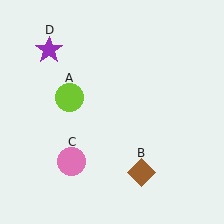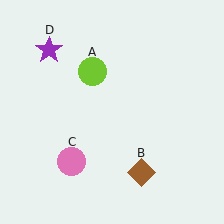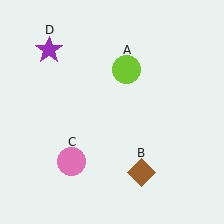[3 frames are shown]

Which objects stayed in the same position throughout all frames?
Brown diamond (object B) and pink circle (object C) and purple star (object D) remained stationary.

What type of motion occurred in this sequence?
The lime circle (object A) rotated clockwise around the center of the scene.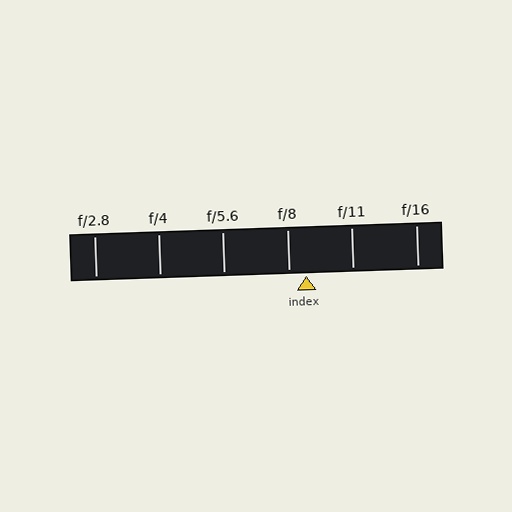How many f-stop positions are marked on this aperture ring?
There are 6 f-stop positions marked.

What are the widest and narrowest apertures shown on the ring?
The widest aperture shown is f/2.8 and the narrowest is f/16.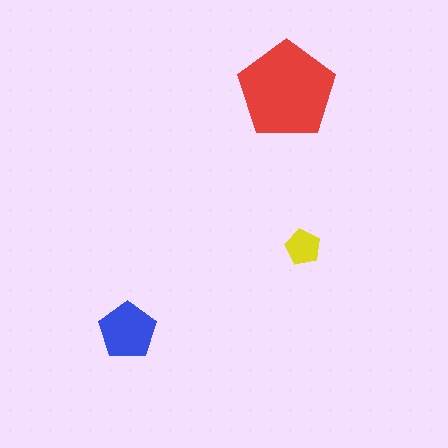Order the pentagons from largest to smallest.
the red one, the blue one, the yellow one.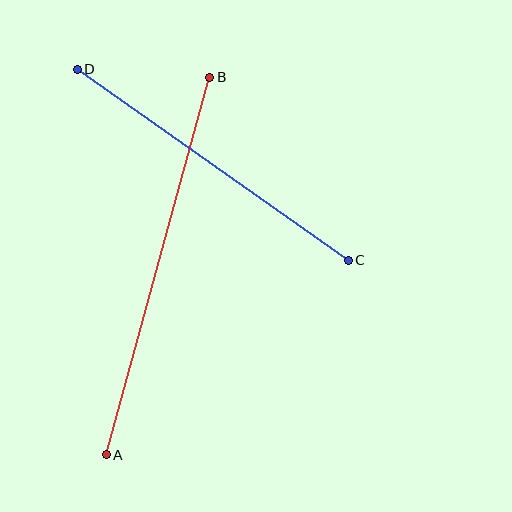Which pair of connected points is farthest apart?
Points A and B are farthest apart.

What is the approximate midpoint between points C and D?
The midpoint is at approximately (213, 165) pixels.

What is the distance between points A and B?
The distance is approximately 391 pixels.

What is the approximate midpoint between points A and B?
The midpoint is at approximately (158, 266) pixels.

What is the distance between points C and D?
The distance is approximately 331 pixels.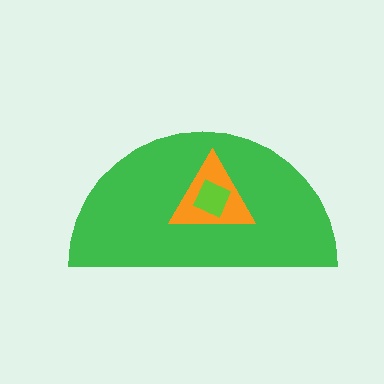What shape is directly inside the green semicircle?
The orange triangle.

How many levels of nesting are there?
3.